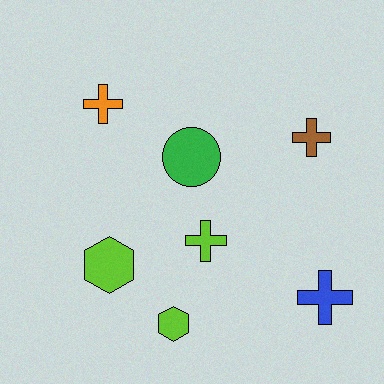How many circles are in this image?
There is 1 circle.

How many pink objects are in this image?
There are no pink objects.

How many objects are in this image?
There are 7 objects.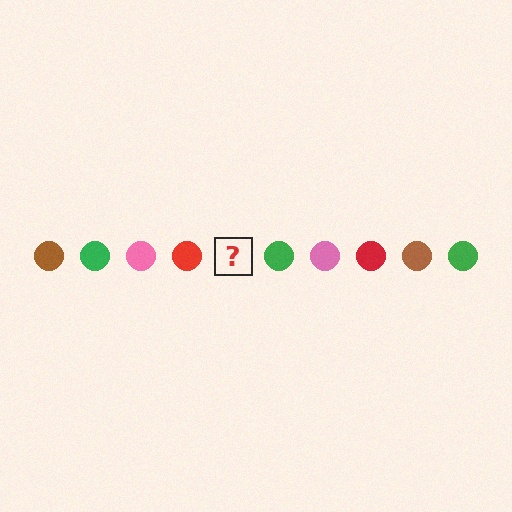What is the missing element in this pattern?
The missing element is a brown circle.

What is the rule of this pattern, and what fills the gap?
The rule is that the pattern cycles through brown, green, pink, red circles. The gap should be filled with a brown circle.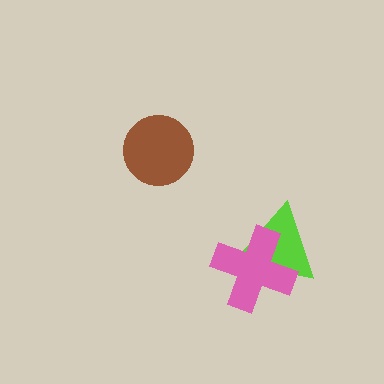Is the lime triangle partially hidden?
Yes, it is partially covered by another shape.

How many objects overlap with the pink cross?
1 object overlaps with the pink cross.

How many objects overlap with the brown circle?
0 objects overlap with the brown circle.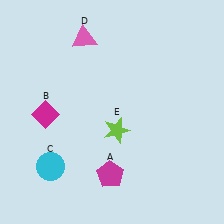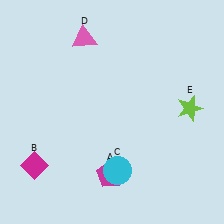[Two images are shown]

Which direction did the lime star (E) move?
The lime star (E) moved right.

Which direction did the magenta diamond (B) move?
The magenta diamond (B) moved down.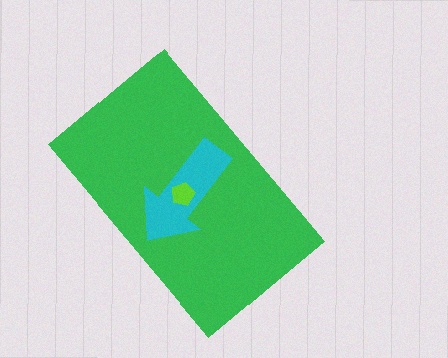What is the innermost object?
The lime pentagon.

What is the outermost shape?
The green rectangle.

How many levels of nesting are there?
3.